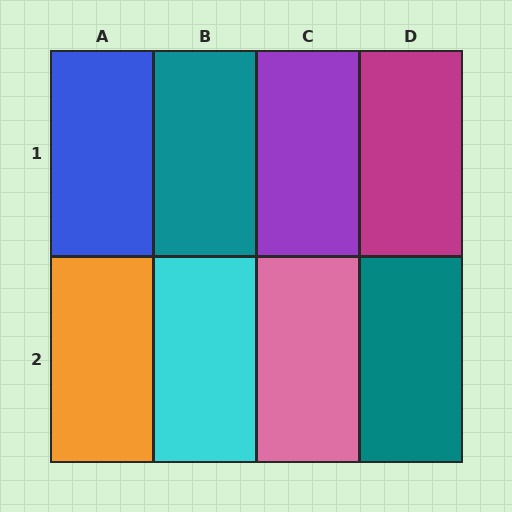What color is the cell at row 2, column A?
Orange.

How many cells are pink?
1 cell is pink.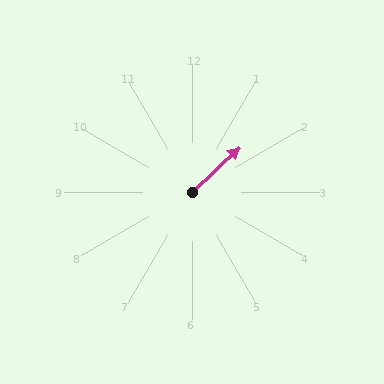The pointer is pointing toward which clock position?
Roughly 2 o'clock.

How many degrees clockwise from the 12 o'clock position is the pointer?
Approximately 47 degrees.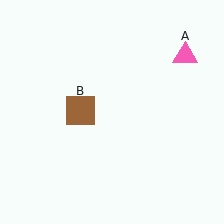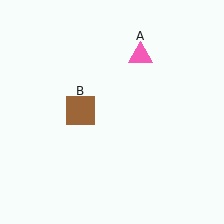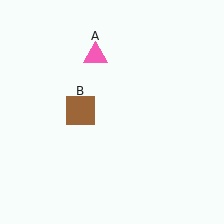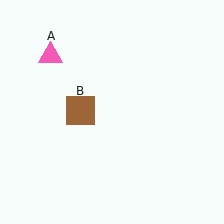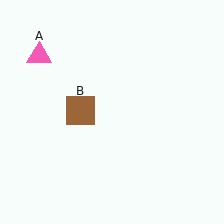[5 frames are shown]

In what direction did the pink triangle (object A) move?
The pink triangle (object A) moved left.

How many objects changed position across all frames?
1 object changed position: pink triangle (object A).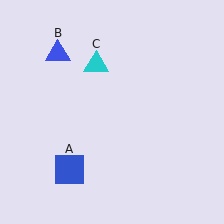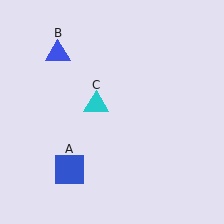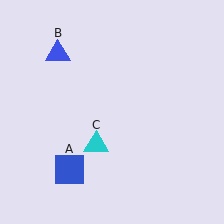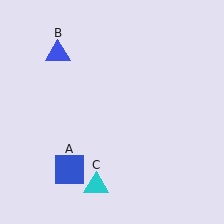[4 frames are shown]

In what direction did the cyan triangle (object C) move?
The cyan triangle (object C) moved down.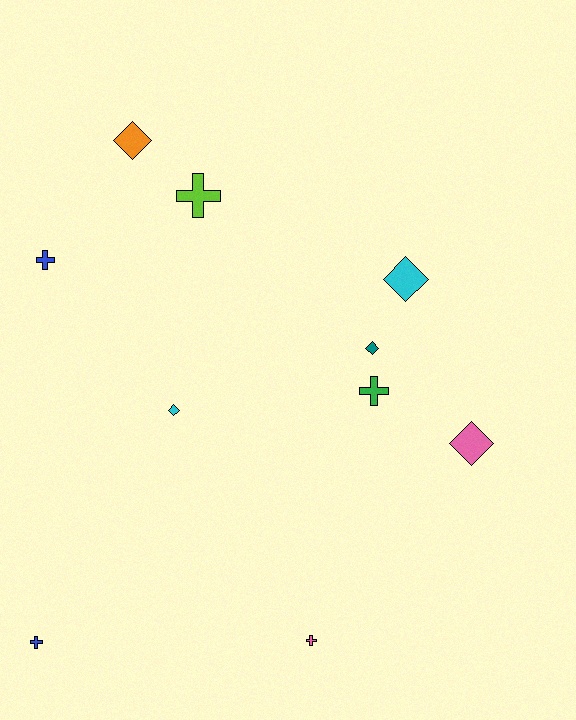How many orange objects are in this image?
There is 1 orange object.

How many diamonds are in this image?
There are 5 diamonds.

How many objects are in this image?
There are 10 objects.